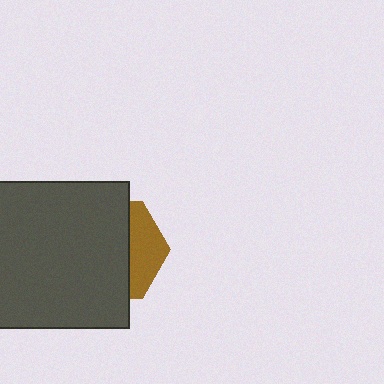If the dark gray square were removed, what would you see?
You would see the complete brown hexagon.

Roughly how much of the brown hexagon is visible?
A small part of it is visible (roughly 32%).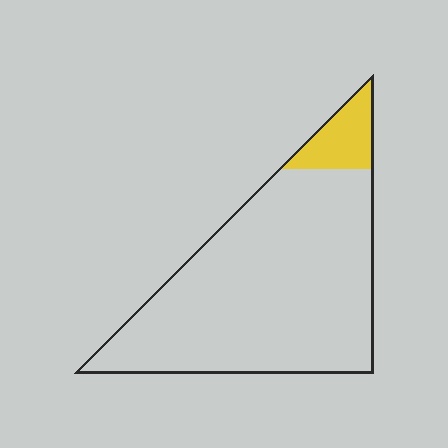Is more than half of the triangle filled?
No.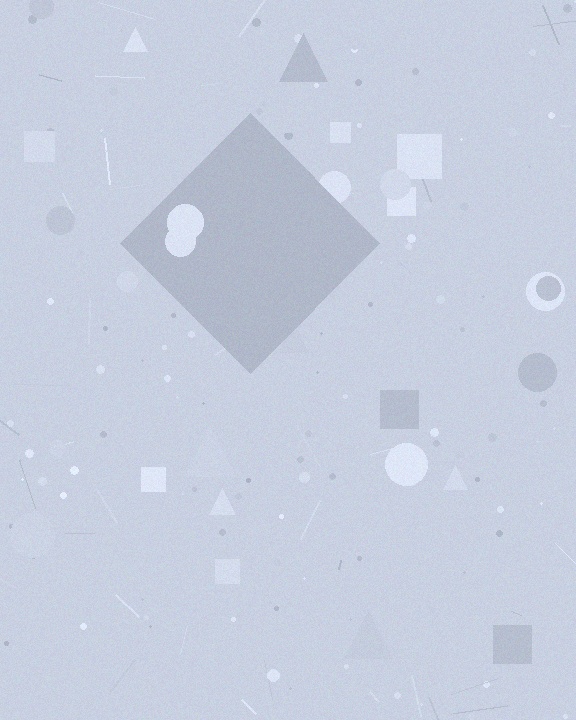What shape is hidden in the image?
A diamond is hidden in the image.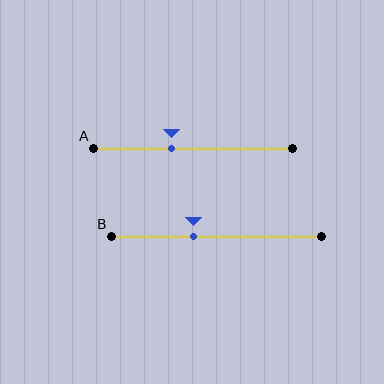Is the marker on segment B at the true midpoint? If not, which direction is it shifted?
No, the marker on segment B is shifted to the left by about 11% of the segment length.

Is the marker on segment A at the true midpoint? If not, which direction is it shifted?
No, the marker on segment A is shifted to the left by about 11% of the segment length.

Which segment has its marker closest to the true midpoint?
Segment B has its marker closest to the true midpoint.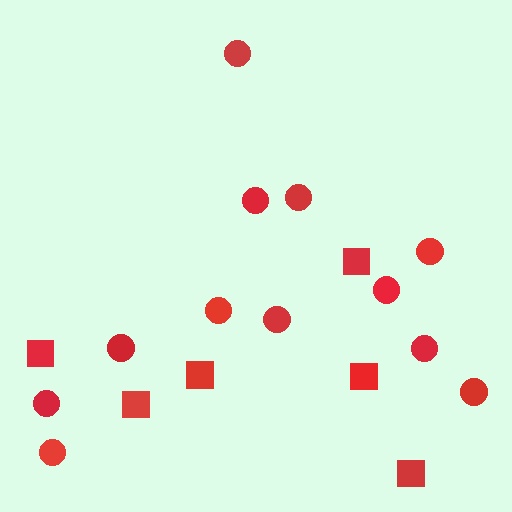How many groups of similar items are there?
There are 2 groups: one group of circles (12) and one group of squares (6).